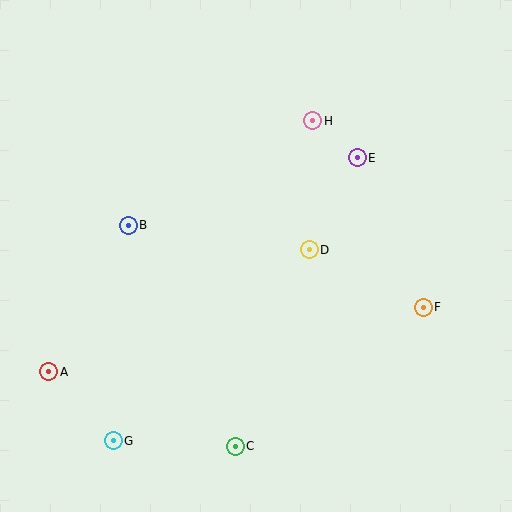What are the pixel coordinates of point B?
Point B is at (128, 225).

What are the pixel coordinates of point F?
Point F is at (423, 307).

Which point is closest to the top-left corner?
Point B is closest to the top-left corner.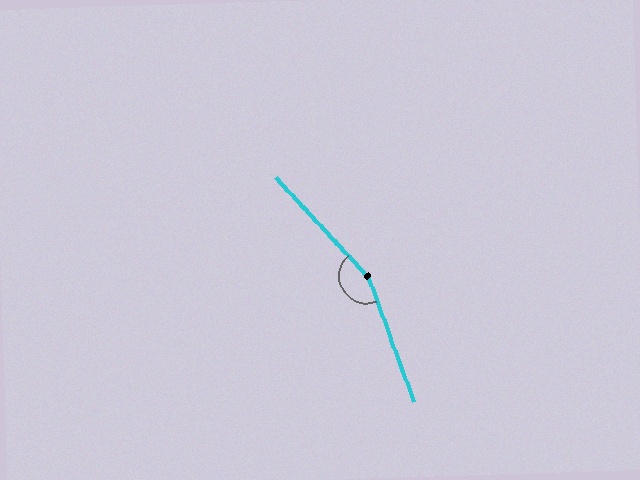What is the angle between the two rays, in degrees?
Approximately 158 degrees.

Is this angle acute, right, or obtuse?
It is obtuse.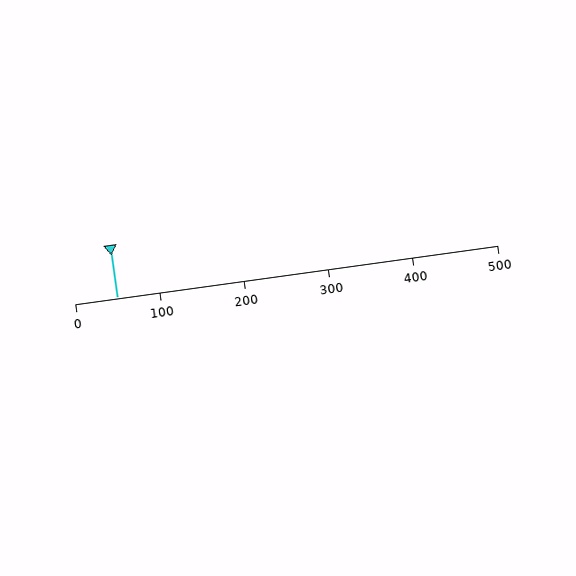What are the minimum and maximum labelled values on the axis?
The axis runs from 0 to 500.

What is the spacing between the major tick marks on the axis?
The major ticks are spaced 100 apart.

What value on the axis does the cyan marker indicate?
The marker indicates approximately 50.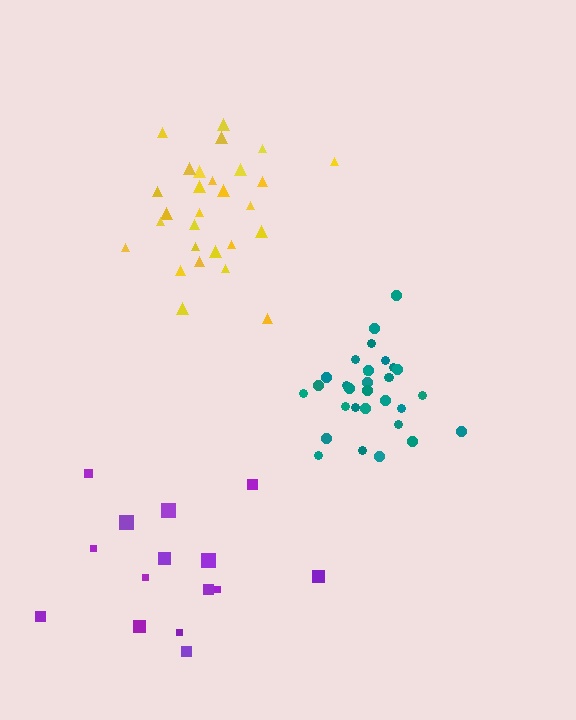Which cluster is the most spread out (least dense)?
Purple.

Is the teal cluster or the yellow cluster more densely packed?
Teal.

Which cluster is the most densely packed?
Teal.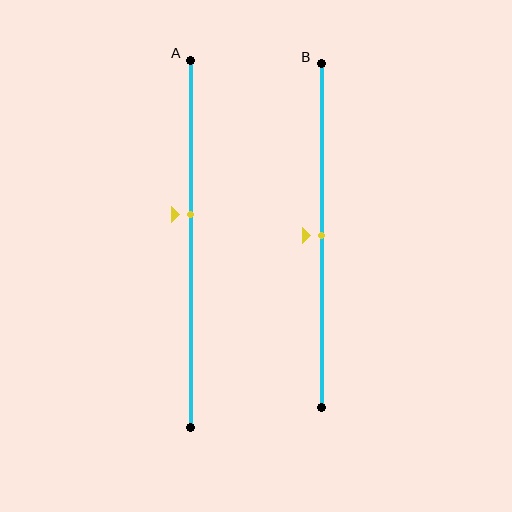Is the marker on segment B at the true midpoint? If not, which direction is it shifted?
Yes, the marker on segment B is at the true midpoint.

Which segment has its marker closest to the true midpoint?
Segment B has its marker closest to the true midpoint.